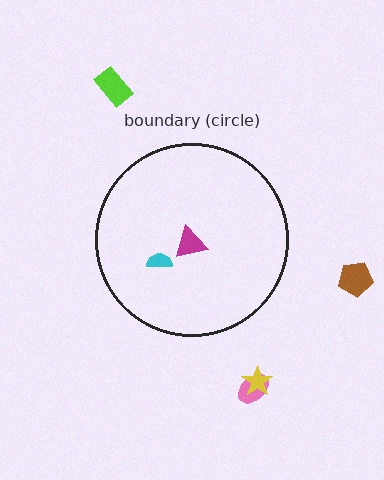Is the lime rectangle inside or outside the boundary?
Outside.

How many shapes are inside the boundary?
2 inside, 4 outside.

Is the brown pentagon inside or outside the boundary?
Outside.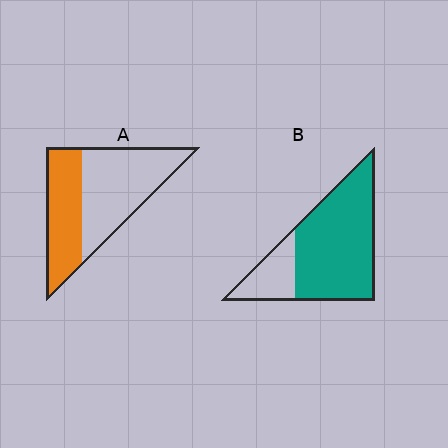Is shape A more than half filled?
No.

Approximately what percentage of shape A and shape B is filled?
A is approximately 40% and B is approximately 75%.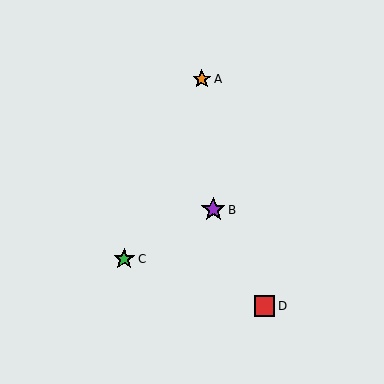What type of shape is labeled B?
Shape B is a purple star.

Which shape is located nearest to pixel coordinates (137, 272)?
The green star (labeled C) at (124, 259) is nearest to that location.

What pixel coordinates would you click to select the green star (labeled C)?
Click at (124, 259) to select the green star C.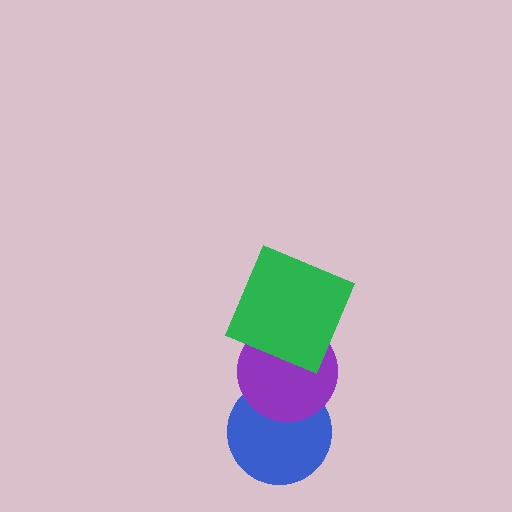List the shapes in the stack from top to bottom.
From top to bottom: the green square, the purple circle, the blue circle.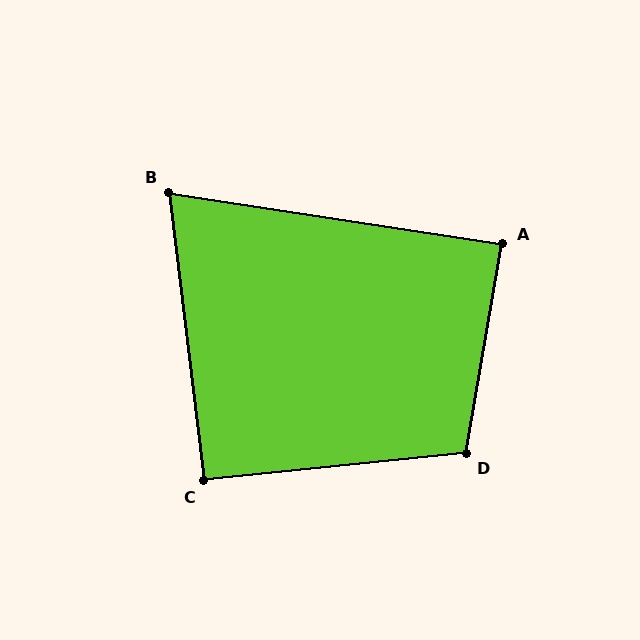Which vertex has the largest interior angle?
D, at approximately 106 degrees.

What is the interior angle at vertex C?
Approximately 91 degrees (approximately right).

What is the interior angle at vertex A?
Approximately 89 degrees (approximately right).